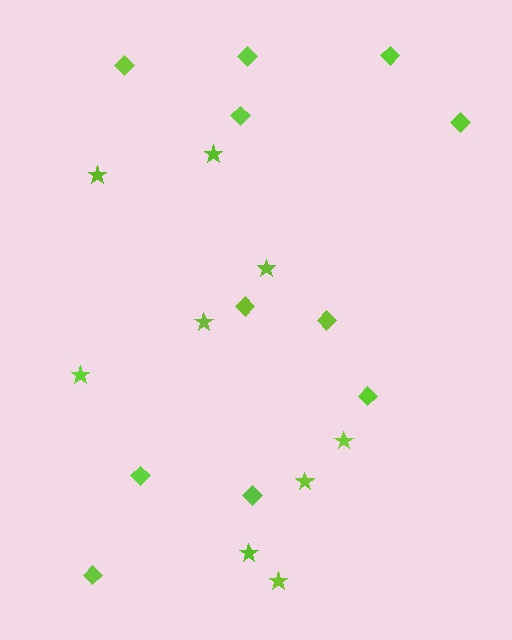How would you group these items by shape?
There are 2 groups: one group of stars (9) and one group of diamonds (11).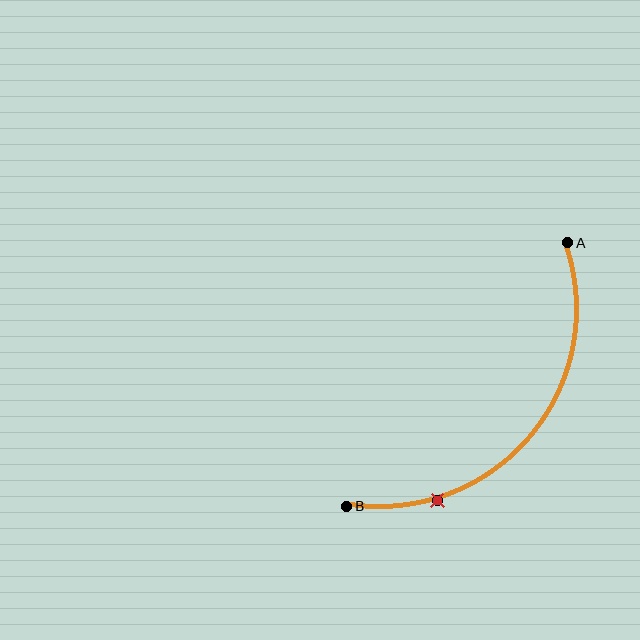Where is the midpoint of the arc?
The arc midpoint is the point on the curve farthest from the straight line joining A and B. It sits below and to the right of that line.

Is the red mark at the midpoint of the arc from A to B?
No. The red mark lies on the arc but is closer to endpoint B. The arc midpoint would be at the point on the curve equidistant along the arc from both A and B.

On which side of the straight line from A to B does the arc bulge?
The arc bulges below and to the right of the straight line connecting A and B.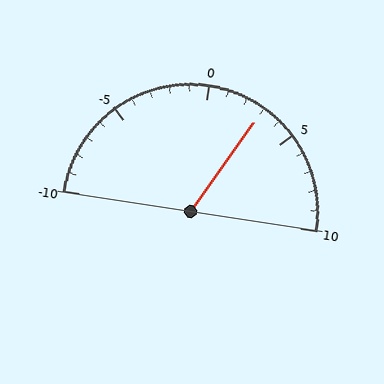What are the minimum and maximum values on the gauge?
The gauge ranges from -10 to 10.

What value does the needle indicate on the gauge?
The needle indicates approximately 3.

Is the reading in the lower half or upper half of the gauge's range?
The reading is in the upper half of the range (-10 to 10).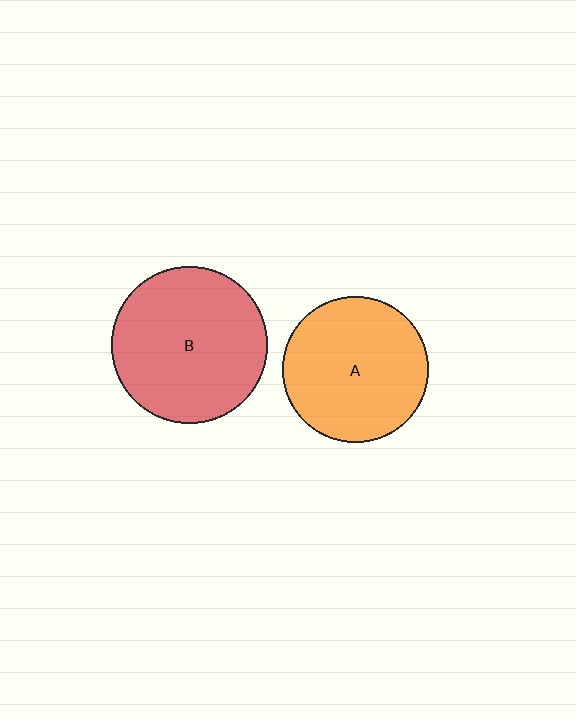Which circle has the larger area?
Circle B (red).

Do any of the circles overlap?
No, none of the circles overlap.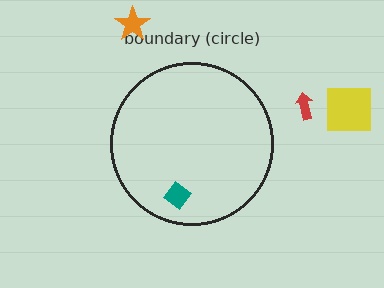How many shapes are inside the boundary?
1 inside, 3 outside.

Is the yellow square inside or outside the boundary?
Outside.